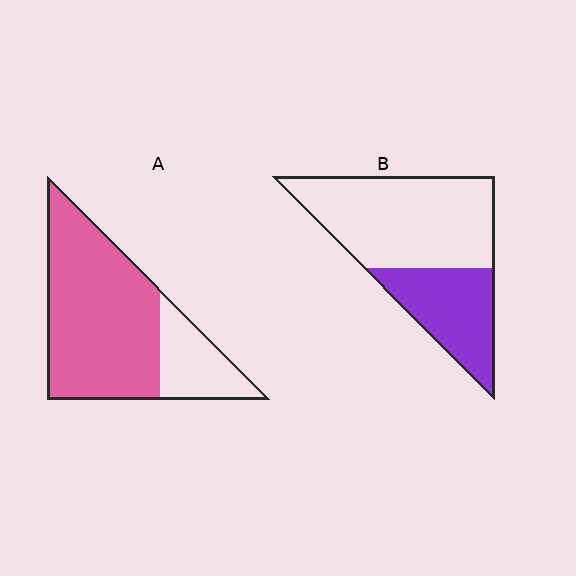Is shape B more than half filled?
No.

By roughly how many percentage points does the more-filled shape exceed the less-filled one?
By roughly 40 percentage points (A over B).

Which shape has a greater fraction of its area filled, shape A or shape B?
Shape A.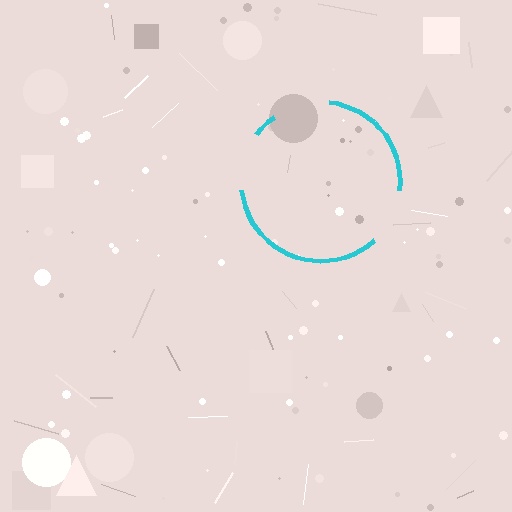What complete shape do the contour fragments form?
The contour fragments form a circle.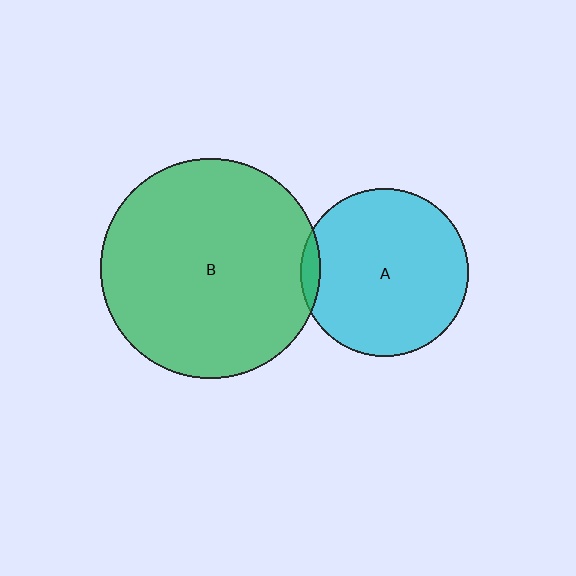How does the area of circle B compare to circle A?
Approximately 1.7 times.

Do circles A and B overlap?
Yes.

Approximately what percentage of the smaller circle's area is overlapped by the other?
Approximately 5%.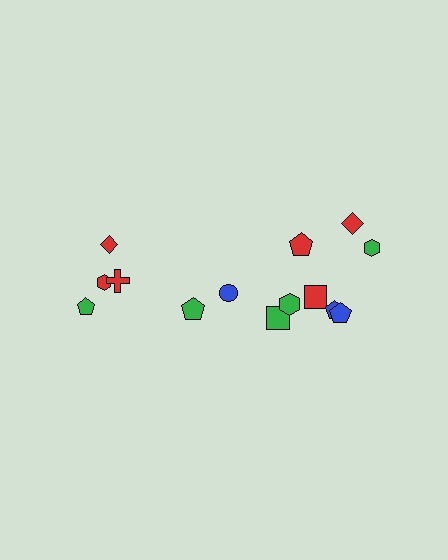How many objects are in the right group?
There are 8 objects.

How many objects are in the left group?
There are 6 objects.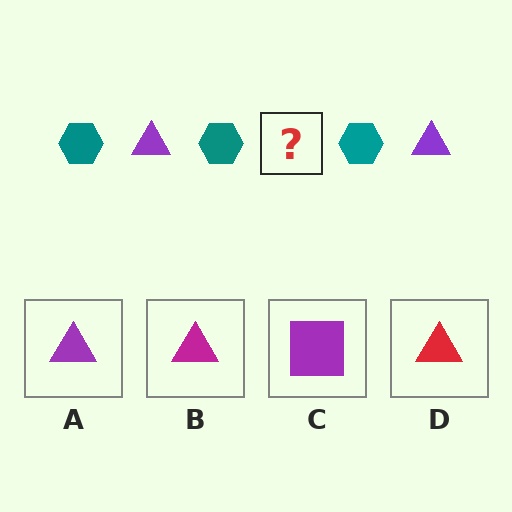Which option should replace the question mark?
Option A.